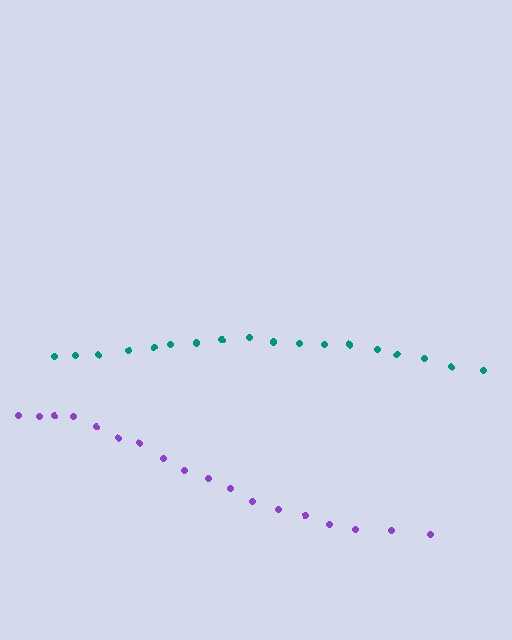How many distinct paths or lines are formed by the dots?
There are 2 distinct paths.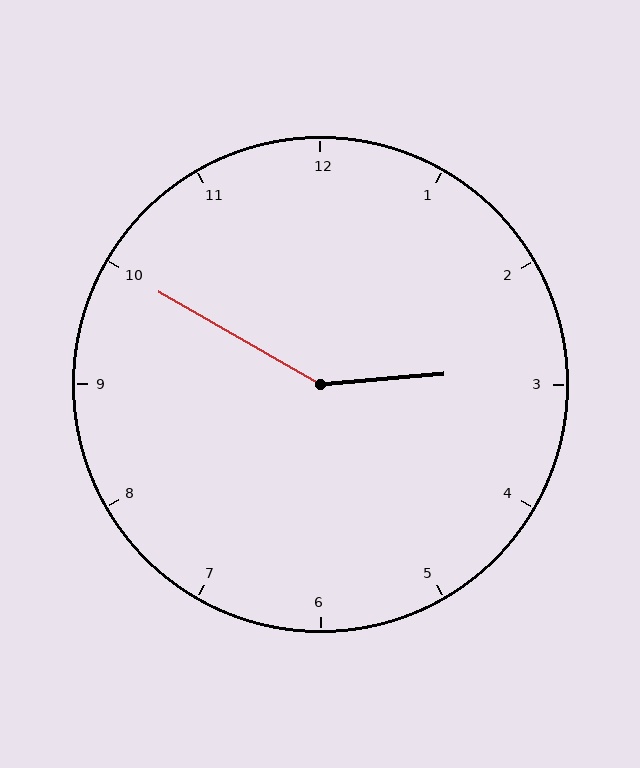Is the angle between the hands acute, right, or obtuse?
It is obtuse.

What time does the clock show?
2:50.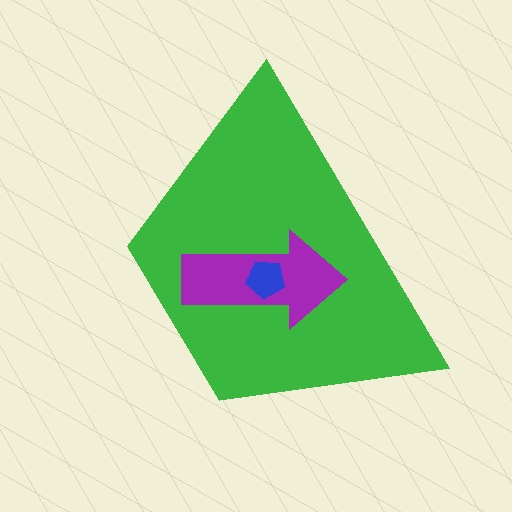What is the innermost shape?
The blue pentagon.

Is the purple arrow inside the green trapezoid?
Yes.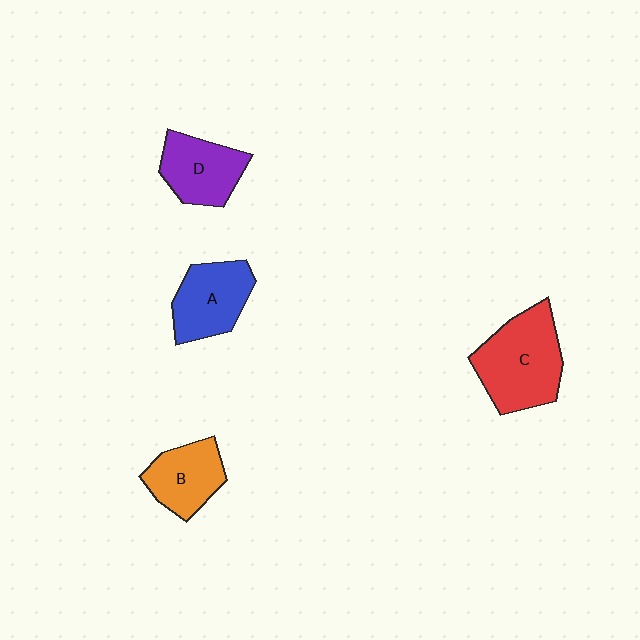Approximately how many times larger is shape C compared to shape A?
Approximately 1.4 times.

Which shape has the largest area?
Shape C (red).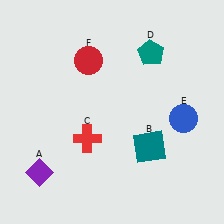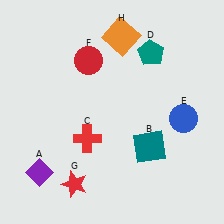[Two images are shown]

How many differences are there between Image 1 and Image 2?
There are 2 differences between the two images.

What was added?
A red star (G), an orange square (H) were added in Image 2.